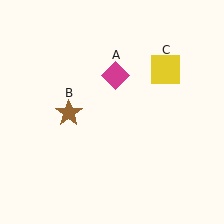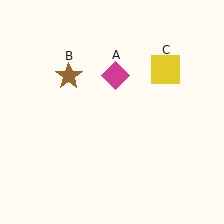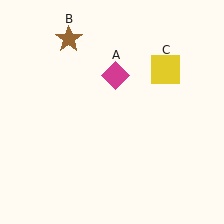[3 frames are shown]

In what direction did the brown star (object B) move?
The brown star (object B) moved up.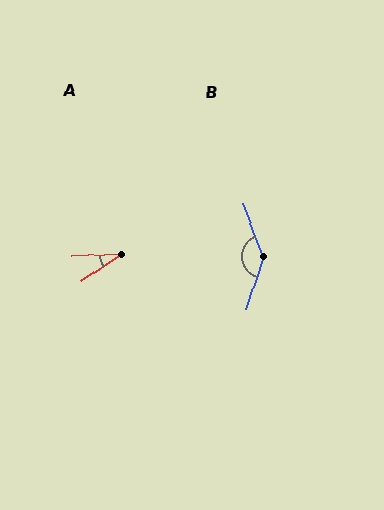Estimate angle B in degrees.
Approximately 141 degrees.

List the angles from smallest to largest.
A (31°), B (141°).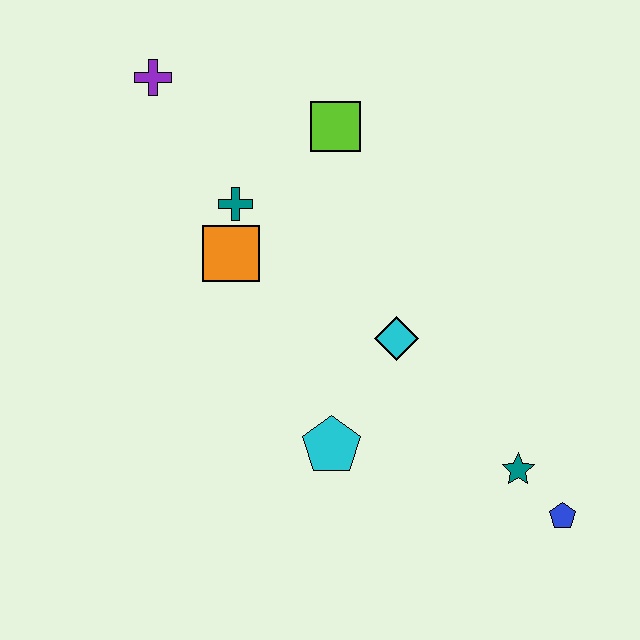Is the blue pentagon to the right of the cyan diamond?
Yes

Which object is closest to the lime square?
The teal cross is closest to the lime square.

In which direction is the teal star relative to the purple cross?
The teal star is below the purple cross.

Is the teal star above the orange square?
No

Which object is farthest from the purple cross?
The blue pentagon is farthest from the purple cross.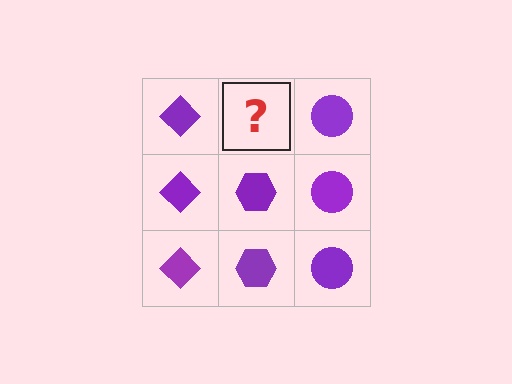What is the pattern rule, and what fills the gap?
The rule is that each column has a consistent shape. The gap should be filled with a purple hexagon.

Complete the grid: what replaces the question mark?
The question mark should be replaced with a purple hexagon.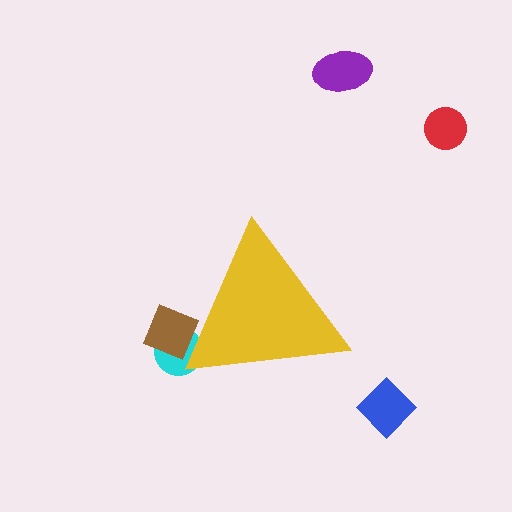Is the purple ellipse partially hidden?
No, the purple ellipse is fully visible.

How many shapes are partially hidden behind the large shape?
2 shapes are partially hidden.